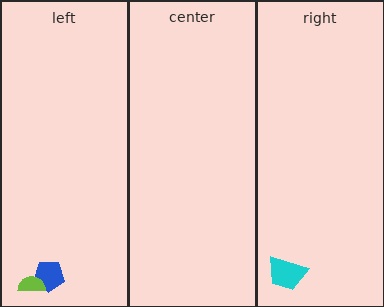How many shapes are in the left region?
2.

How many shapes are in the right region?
1.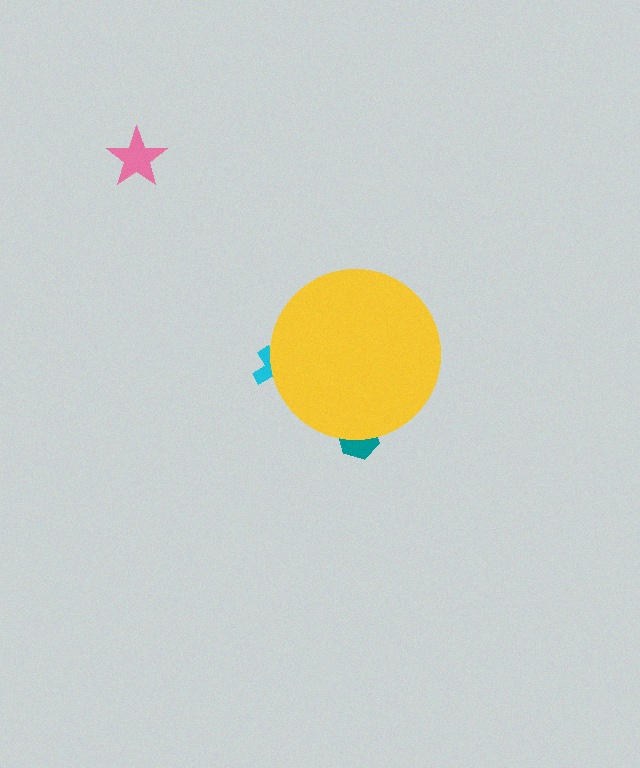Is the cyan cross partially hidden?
Yes, the cyan cross is partially hidden behind the yellow circle.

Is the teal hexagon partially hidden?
Yes, the teal hexagon is partially hidden behind the yellow circle.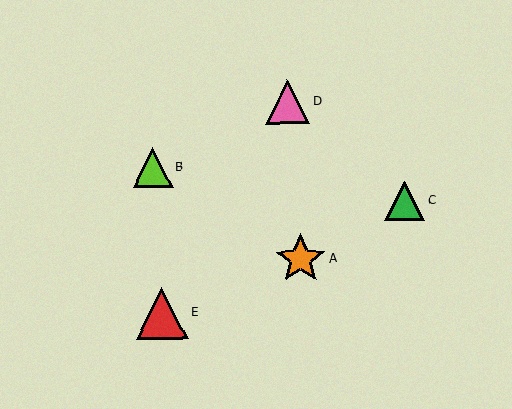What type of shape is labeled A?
Shape A is an orange star.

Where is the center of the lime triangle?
The center of the lime triangle is at (153, 168).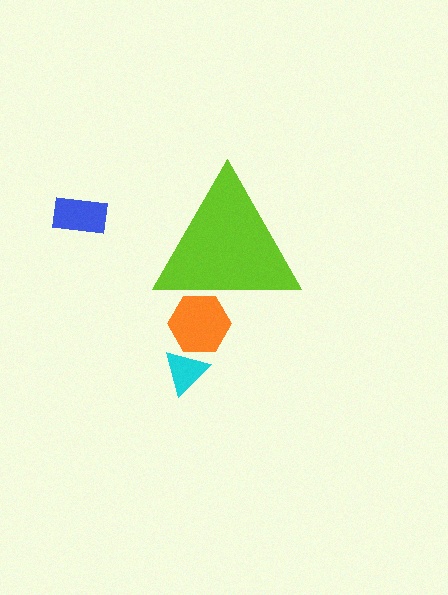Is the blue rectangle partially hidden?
No, the blue rectangle is fully visible.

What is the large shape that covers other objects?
A lime triangle.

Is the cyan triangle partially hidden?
No, the cyan triangle is fully visible.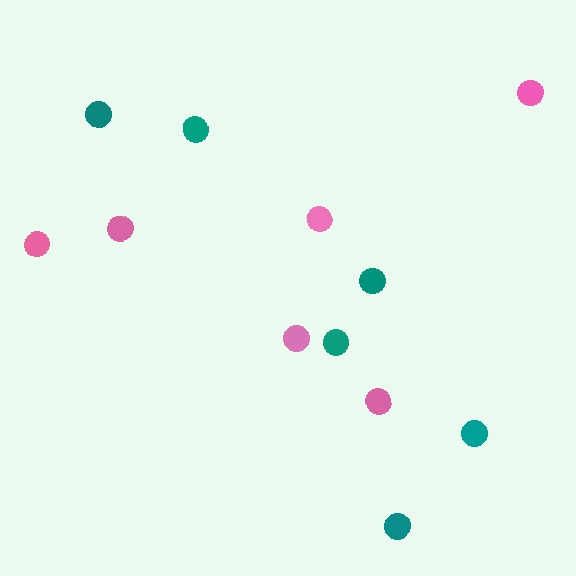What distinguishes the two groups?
There are 2 groups: one group of pink circles (6) and one group of teal circles (6).